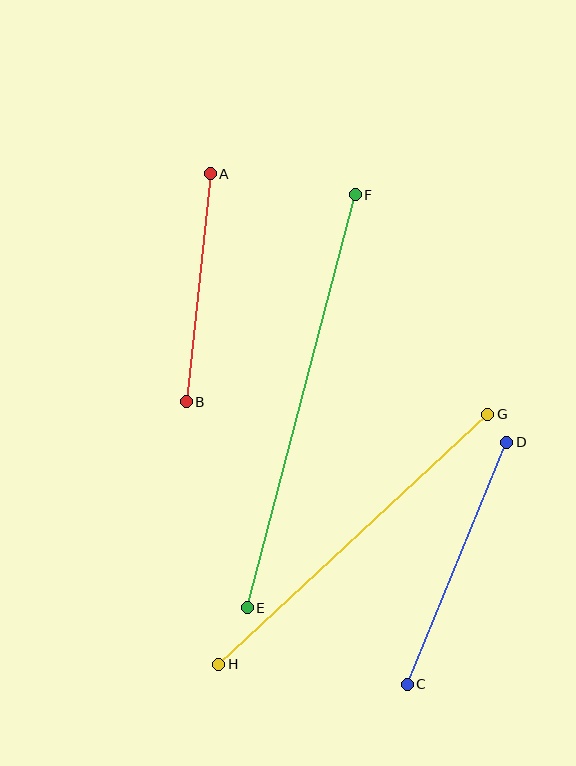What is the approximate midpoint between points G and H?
The midpoint is at approximately (353, 539) pixels.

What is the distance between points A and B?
The distance is approximately 229 pixels.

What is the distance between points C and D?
The distance is approximately 262 pixels.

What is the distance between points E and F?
The distance is approximately 427 pixels.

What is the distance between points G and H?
The distance is approximately 367 pixels.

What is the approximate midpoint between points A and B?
The midpoint is at approximately (198, 288) pixels.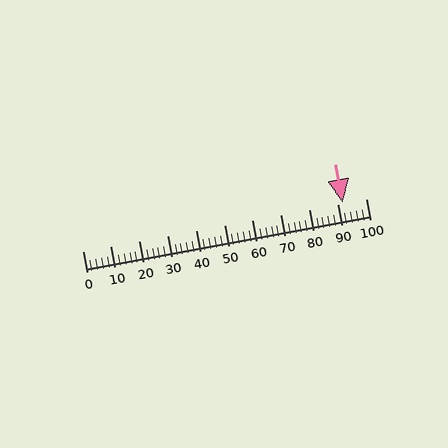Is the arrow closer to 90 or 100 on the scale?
The arrow is closer to 90.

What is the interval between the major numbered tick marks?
The major tick marks are spaced 10 units apart.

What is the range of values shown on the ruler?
The ruler shows values from 0 to 100.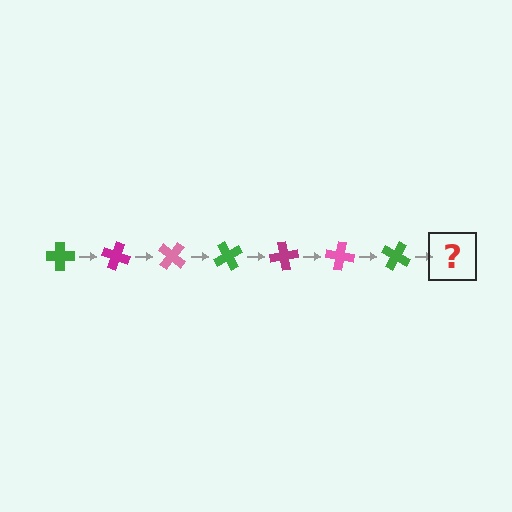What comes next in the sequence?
The next element should be a magenta cross, rotated 140 degrees from the start.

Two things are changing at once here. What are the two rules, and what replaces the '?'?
The two rules are that it rotates 20 degrees each step and the color cycles through green, magenta, and pink. The '?' should be a magenta cross, rotated 140 degrees from the start.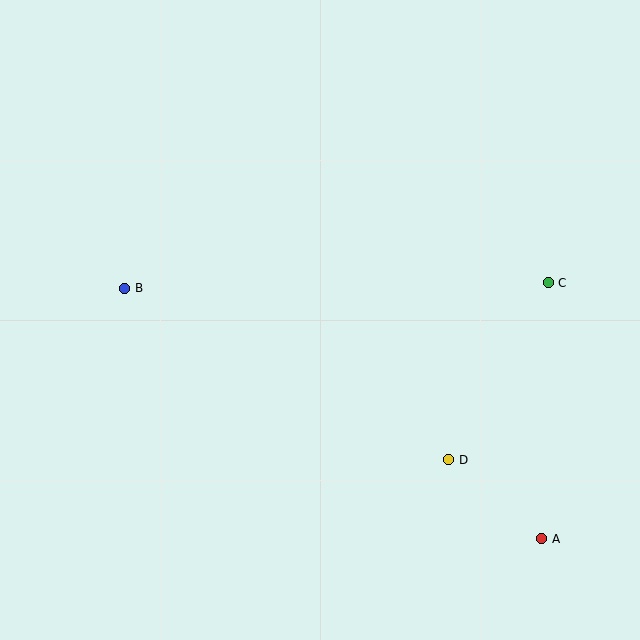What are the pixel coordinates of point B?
Point B is at (125, 288).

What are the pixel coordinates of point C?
Point C is at (548, 283).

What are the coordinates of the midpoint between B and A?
The midpoint between B and A is at (333, 413).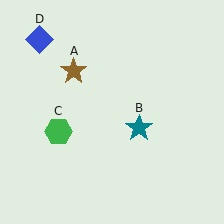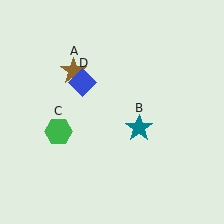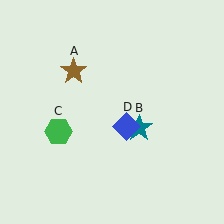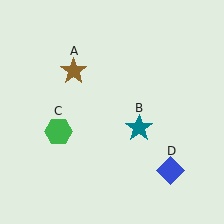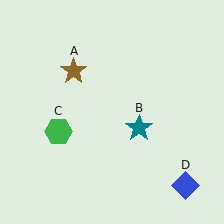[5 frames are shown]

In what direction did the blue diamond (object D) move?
The blue diamond (object D) moved down and to the right.